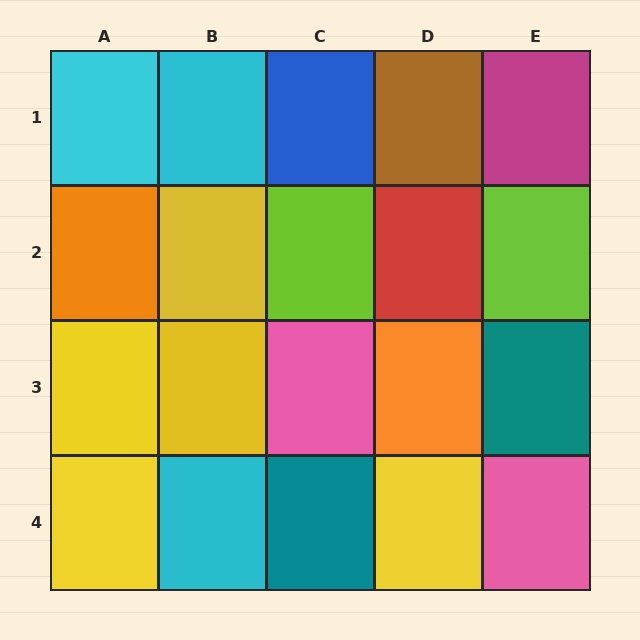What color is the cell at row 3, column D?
Orange.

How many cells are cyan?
3 cells are cyan.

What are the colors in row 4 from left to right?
Yellow, cyan, teal, yellow, pink.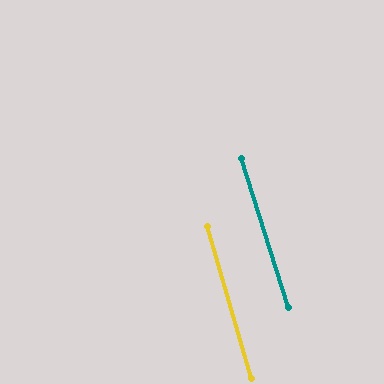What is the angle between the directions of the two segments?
Approximately 1 degree.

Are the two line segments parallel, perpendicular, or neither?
Parallel — their directions differ by only 1.5°.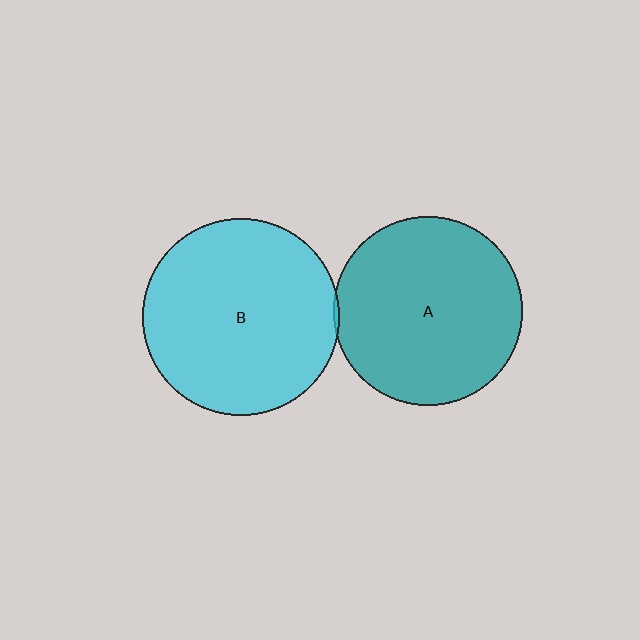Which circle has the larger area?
Circle B (cyan).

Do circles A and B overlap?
Yes.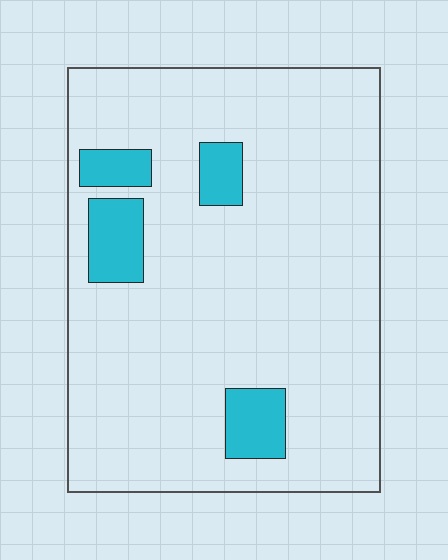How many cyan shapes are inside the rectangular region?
4.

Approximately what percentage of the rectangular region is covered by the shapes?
Approximately 10%.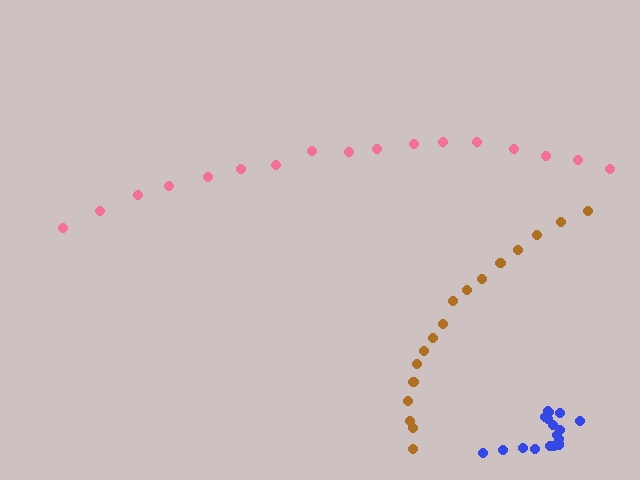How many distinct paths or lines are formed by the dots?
There are 3 distinct paths.